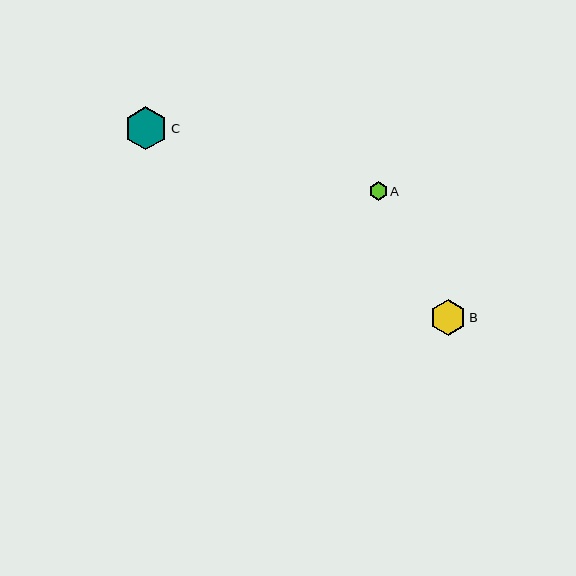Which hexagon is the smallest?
Hexagon A is the smallest with a size of approximately 18 pixels.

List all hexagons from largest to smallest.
From largest to smallest: C, B, A.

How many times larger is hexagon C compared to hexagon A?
Hexagon C is approximately 2.4 times the size of hexagon A.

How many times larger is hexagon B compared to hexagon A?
Hexagon B is approximately 2.0 times the size of hexagon A.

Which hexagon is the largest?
Hexagon C is the largest with a size of approximately 43 pixels.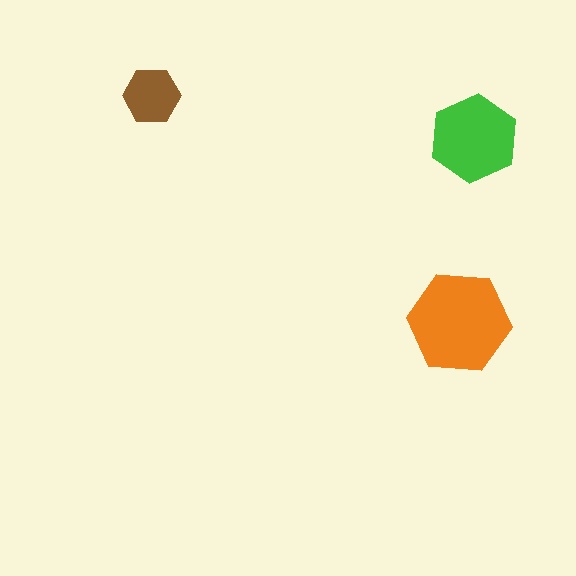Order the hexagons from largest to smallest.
the orange one, the green one, the brown one.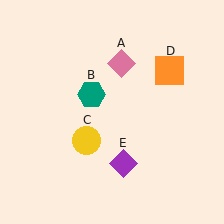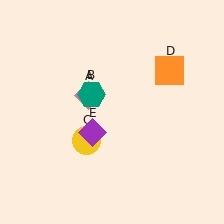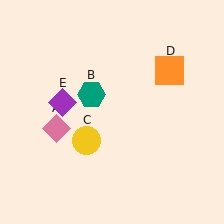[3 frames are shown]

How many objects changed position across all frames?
2 objects changed position: pink diamond (object A), purple diamond (object E).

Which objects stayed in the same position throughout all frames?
Teal hexagon (object B) and yellow circle (object C) and orange square (object D) remained stationary.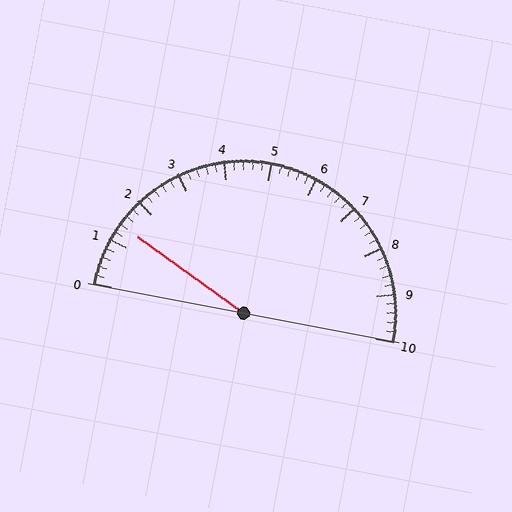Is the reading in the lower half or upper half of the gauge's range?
The reading is in the lower half of the range (0 to 10).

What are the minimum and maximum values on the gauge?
The gauge ranges from 0 to 10.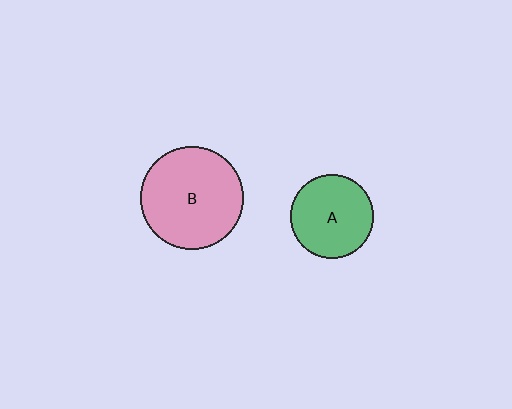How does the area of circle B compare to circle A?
Approximately 1.5 times.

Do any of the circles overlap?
No, none of the circles overlap.